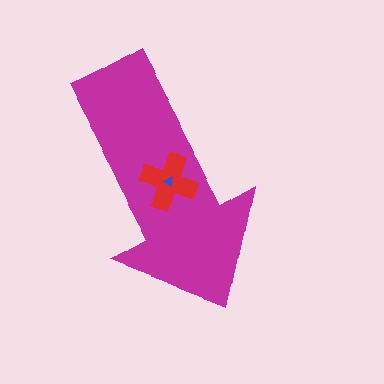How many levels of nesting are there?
3.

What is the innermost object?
The blue triangle.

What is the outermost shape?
The magenta arrow.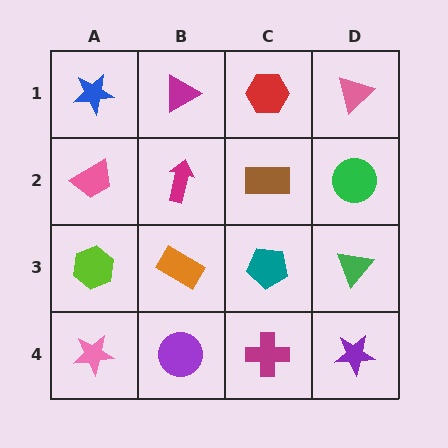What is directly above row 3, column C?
A brown rectangle.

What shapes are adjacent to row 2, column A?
A blue star (row 1, column A), a lime hexagon (row 3, column A), a magenta arrow (row 2, column B).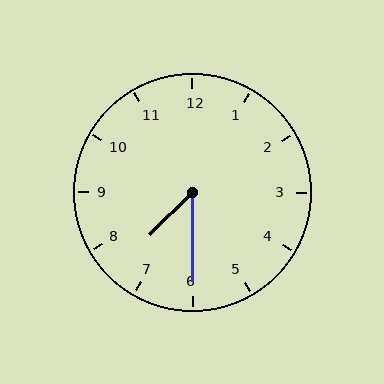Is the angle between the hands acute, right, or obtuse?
It is acute.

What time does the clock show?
7:30.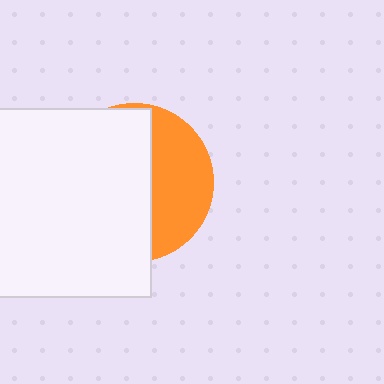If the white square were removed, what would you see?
You would see the complete orange circle.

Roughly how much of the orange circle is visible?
A small part of it is visible (roughly 37%).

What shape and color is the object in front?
The object in front is a white square.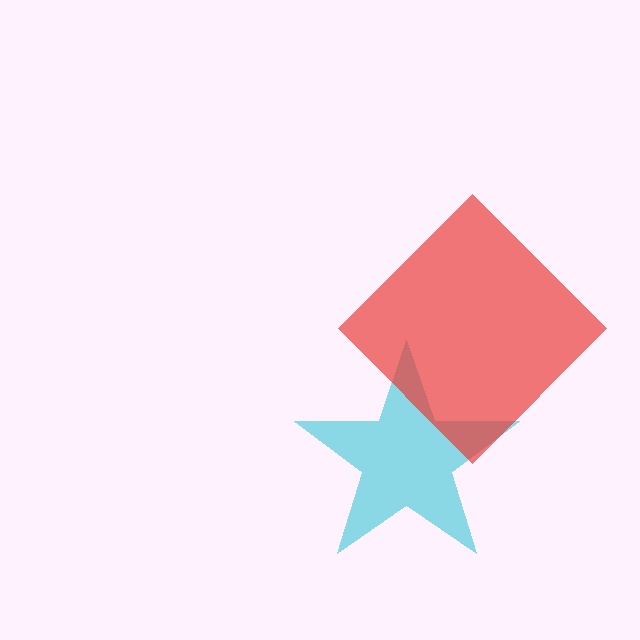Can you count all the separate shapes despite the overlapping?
Yes, there are 2 separate shapes.